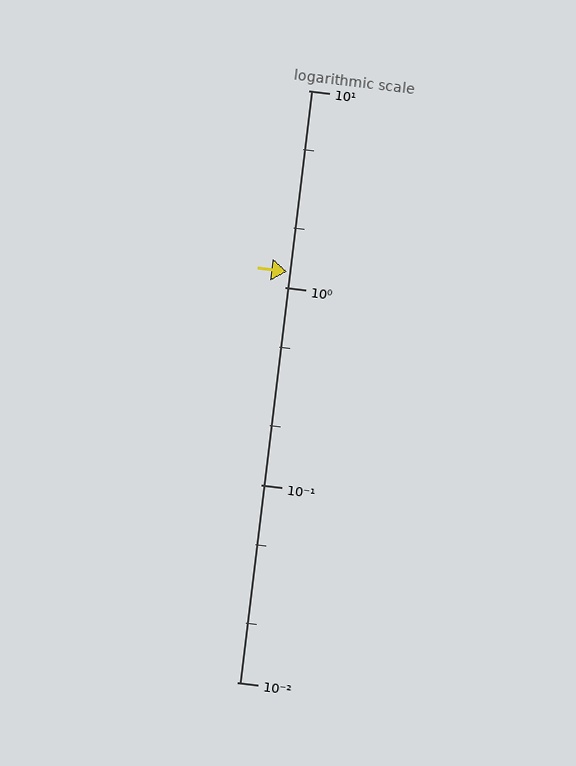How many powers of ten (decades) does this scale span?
The scale spans 3 decades, from 0.01 to 10.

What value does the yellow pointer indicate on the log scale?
The pointer indicates approximately 1.2.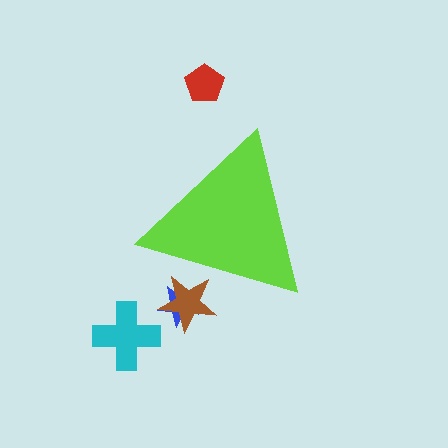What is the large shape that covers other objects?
A lime triangle.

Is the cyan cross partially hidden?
No, the cyan cross is fully visible.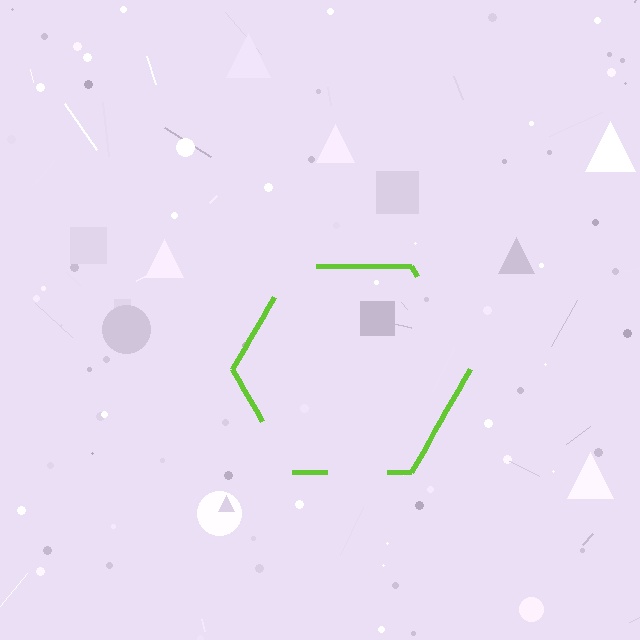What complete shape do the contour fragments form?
The contour fragments form a hexagon.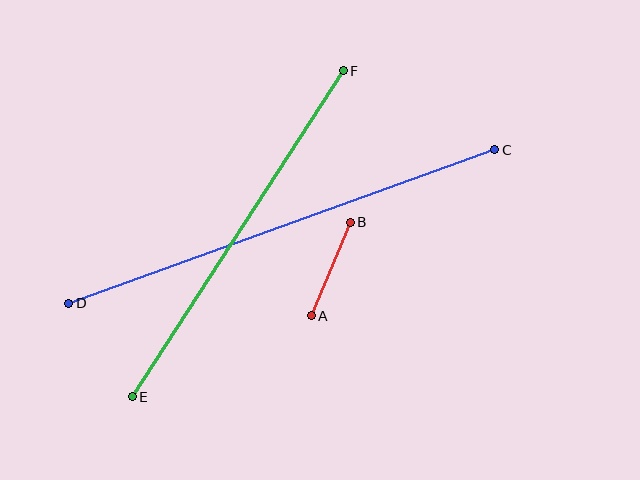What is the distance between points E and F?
The distance is approximately 388 pixels.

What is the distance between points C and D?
The distance is approximately 453 pixels.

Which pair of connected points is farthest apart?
Points C and D are farthest apart.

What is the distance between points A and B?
The distance is approximately 101 pixels.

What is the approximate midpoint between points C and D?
The midpoint is at approximately (282, 226) pixels.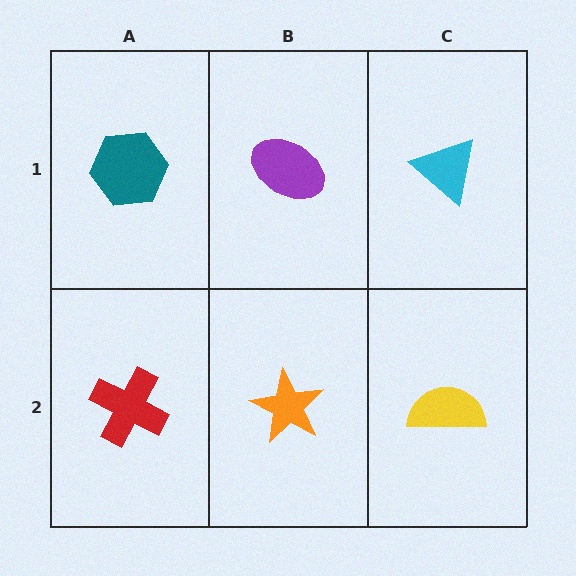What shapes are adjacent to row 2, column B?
A purple ellipse (row 1, column B), a red cross (row 2, column A), a yellow semicircle (row 2, column C).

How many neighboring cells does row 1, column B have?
3.